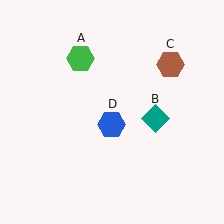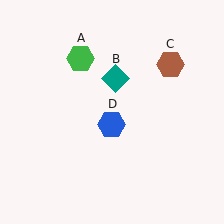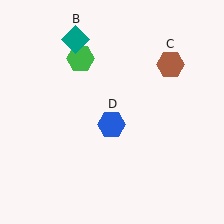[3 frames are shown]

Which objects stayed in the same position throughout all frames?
Green hexagon (object A) and brown hexagon (object C) and blue hexagon (object D) remained stationary.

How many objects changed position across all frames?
1 object changed position: teal diamond (object B).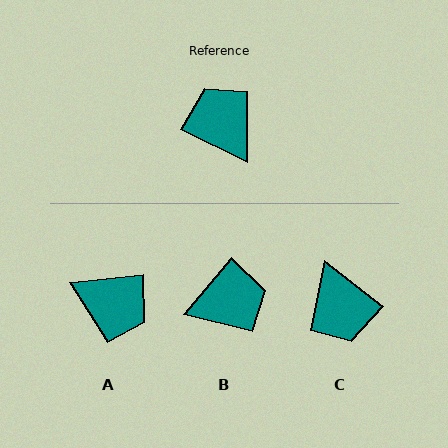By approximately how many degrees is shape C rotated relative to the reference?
Approximately 168 degrees counter-clockwise.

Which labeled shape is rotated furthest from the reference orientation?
C, about 168 degrees away.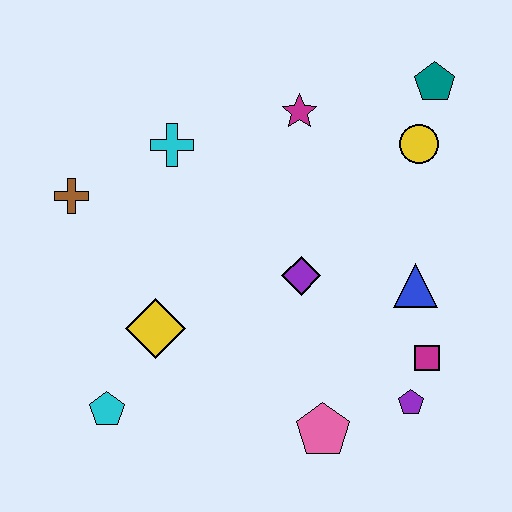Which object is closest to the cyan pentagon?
The yellow diamond is closest to the cyan pentagon.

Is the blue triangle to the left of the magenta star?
No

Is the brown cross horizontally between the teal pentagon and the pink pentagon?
No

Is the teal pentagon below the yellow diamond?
No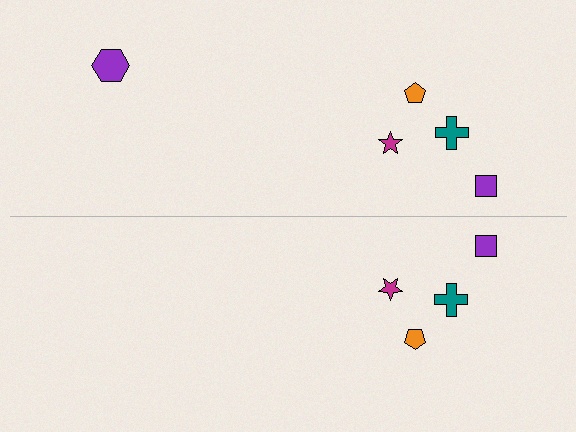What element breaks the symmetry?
A purple hexagon is missing from the bottom side.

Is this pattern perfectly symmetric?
No, the pattern is not perfectly symmetric. A purple hexagon is missing from the bottom side.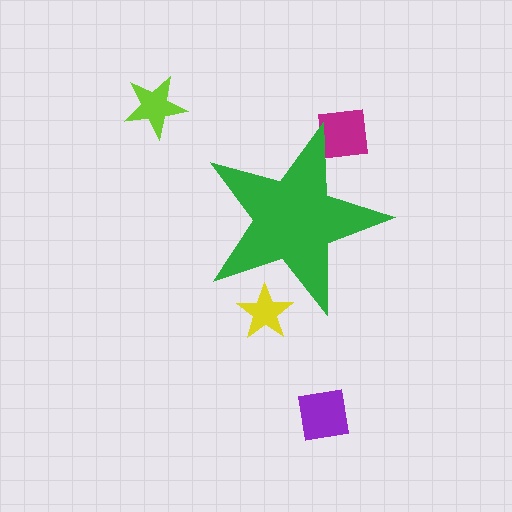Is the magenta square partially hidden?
Yes, the magenta square is partially hidden behind the green star.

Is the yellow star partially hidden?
Yes, the yellow star is partially hidden behind the green star.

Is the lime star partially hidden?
No, the lime star is fully visible.